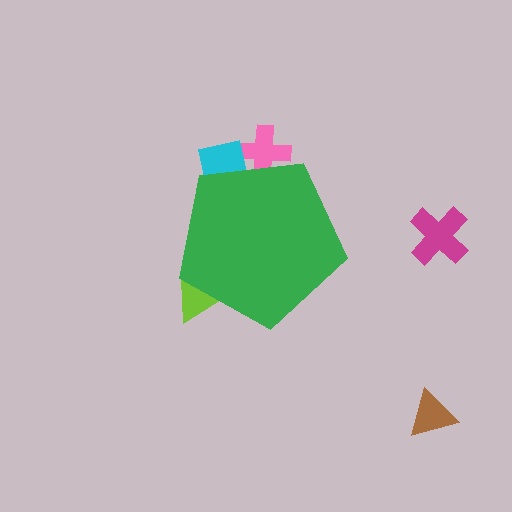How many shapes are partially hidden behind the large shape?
3 shapes are partially hidden.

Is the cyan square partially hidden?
Yes, the cyan square is partially hidden behind the green pentagon.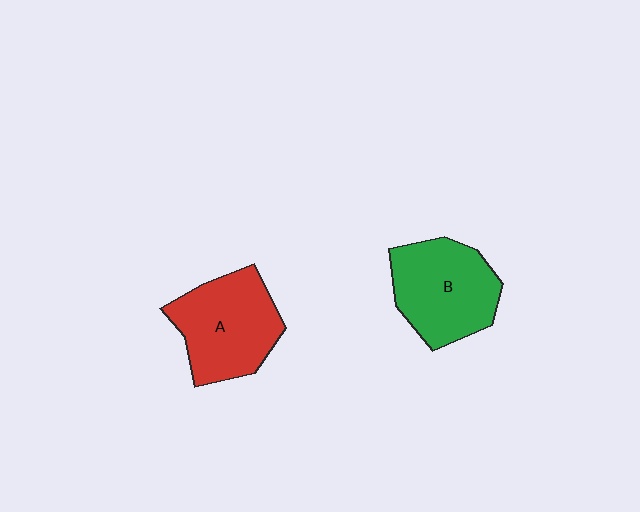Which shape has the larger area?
Shape A (red).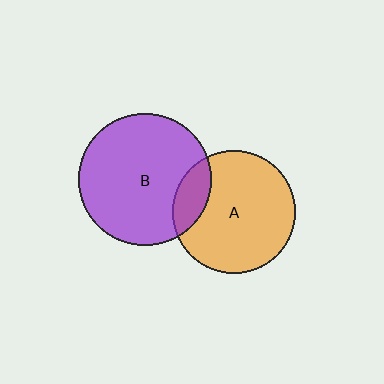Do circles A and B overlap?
Yes.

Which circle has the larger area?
Circle B (purple).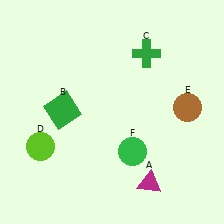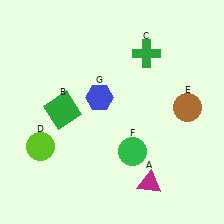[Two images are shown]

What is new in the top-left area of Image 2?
A blue hexagon (G) was added in the top-left area of Image 2.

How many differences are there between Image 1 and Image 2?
There is 1 difference between the two images.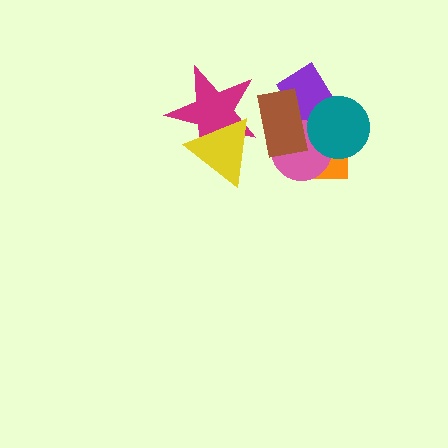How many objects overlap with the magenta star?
2 objects overlap with the magenta star.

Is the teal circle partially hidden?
No, no other shape covers it.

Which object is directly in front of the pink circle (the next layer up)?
The brown rectangle is directly in front of the pink circle.